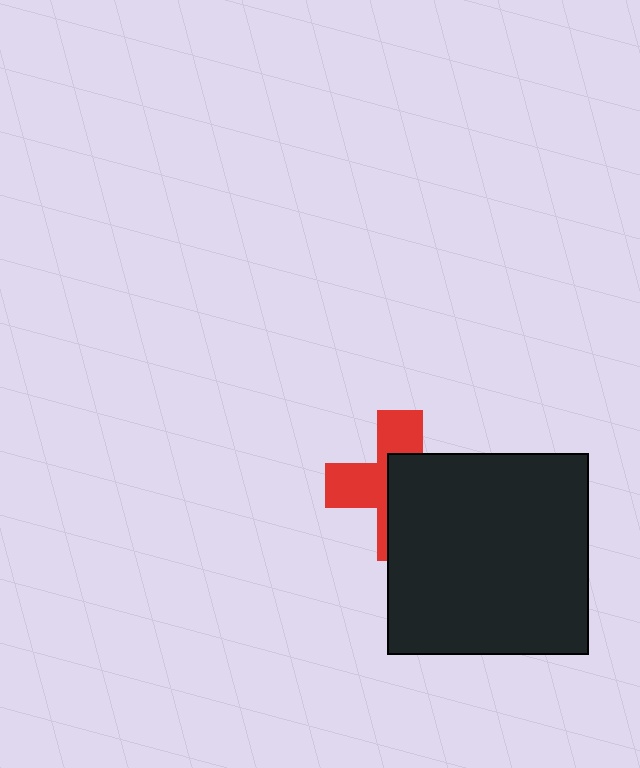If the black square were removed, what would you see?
You would see the complete red cross.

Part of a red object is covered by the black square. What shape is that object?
It is a cross.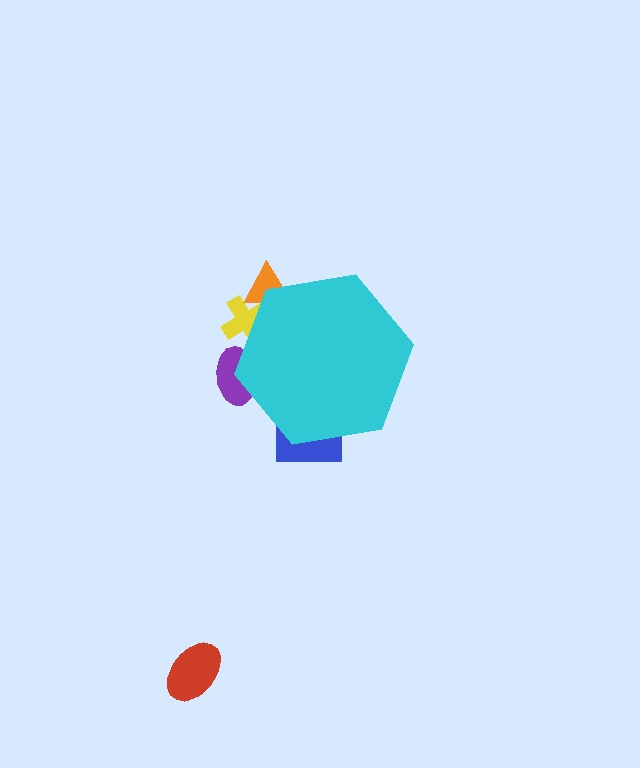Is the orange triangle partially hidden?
Yes, the orange triangle is partially hidden behind the cyan hexagon.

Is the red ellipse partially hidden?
No, the red ellipse is fully visible.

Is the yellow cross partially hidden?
Yes, the yellow cross is partially hidden behind the cyan hexagon.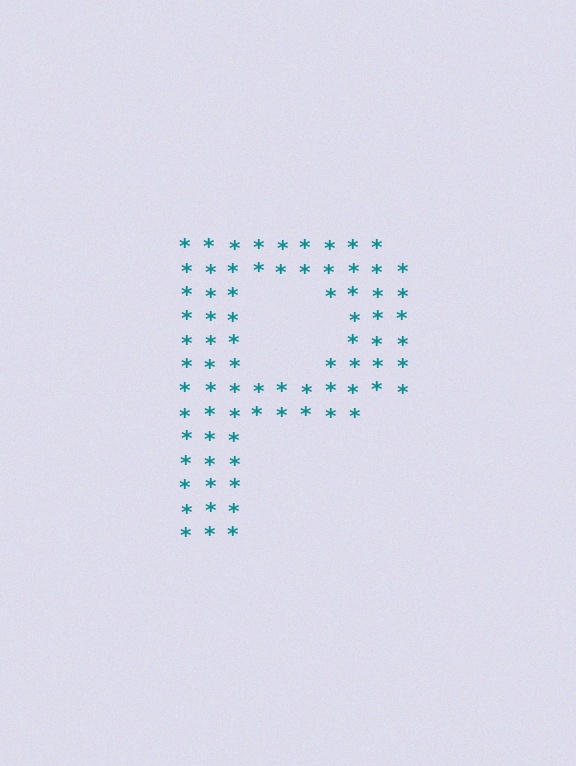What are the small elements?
The small elements are asterisks.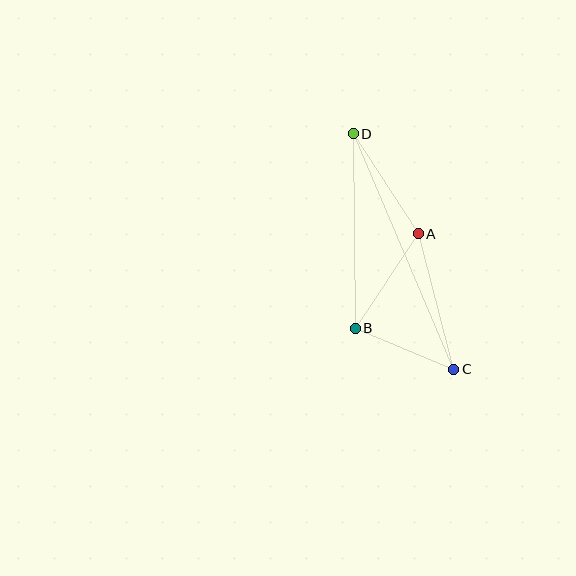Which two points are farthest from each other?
Points C and D are farthest from each other.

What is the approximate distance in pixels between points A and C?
The distance between A and C is approximately 140 pixels.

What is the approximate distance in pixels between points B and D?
The distance between B and D is approximately 194 pixels.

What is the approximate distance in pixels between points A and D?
The distance between A and D is approximately 119 pixels.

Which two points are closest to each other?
Points B and C are closest to each other.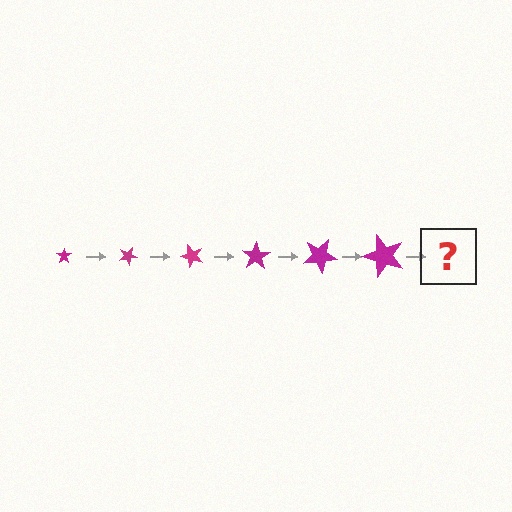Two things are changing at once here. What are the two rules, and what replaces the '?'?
The two rules are that the star grows larger each step and it rotates 25 degrees each step. The '?' should be a star, larger than the previous one and rotated 150 degrees from the start.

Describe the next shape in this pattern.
It should be a star, larger than the previous one and rotated 150 degrees from the start.